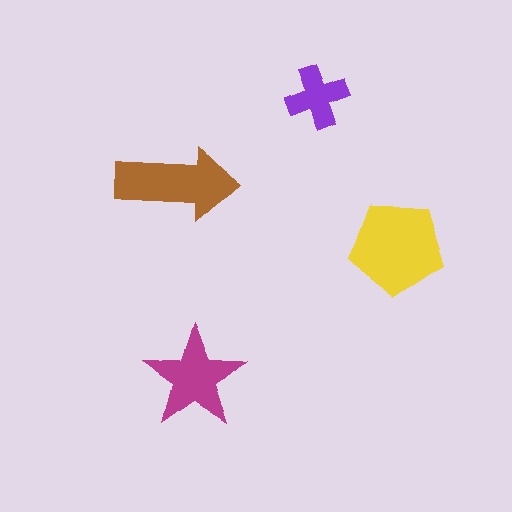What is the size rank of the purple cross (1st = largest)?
4th.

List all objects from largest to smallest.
The yellow pentagon, the brown arrow, the magenta star, the purple cross.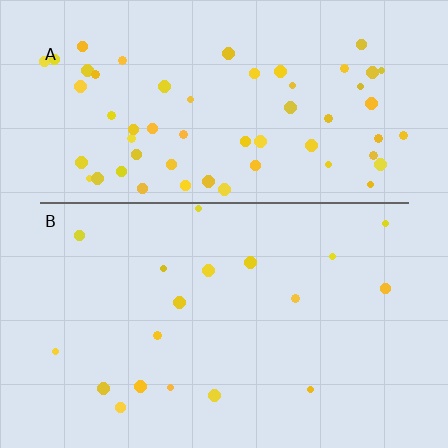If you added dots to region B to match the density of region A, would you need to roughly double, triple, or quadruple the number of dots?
Approximately triple.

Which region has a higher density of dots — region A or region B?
A (the top).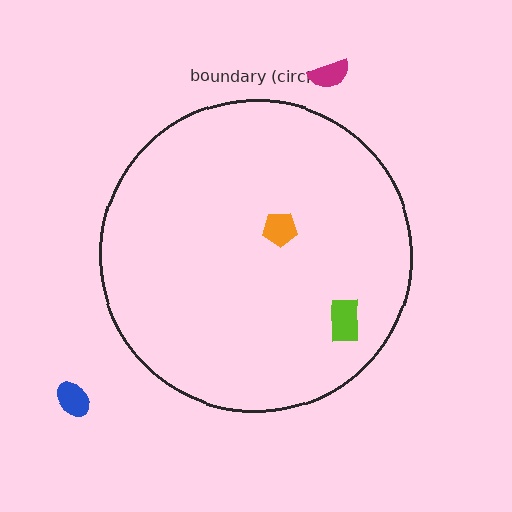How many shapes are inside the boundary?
2 inside, 2 outside.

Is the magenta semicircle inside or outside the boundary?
Outside.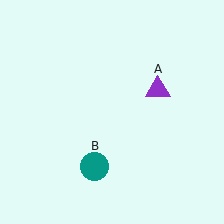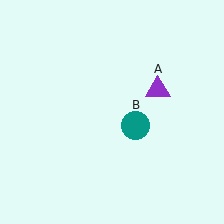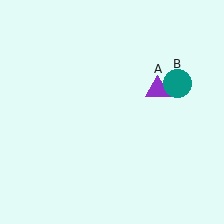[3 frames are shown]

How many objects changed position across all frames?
1 object changed position: teal circle (object B).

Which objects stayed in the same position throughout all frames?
Purple triangle (object A) remained stationary.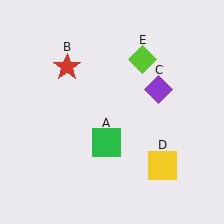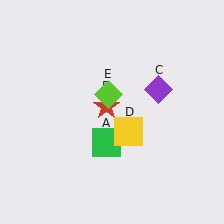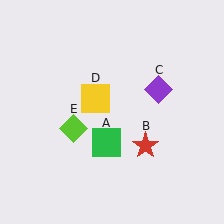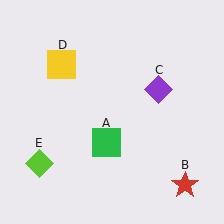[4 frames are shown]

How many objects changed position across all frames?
3 objects changed position: red star (object B), yellow square (object D), lime diamond (object E).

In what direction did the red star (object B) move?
The red star (object B) moved down and to the right.